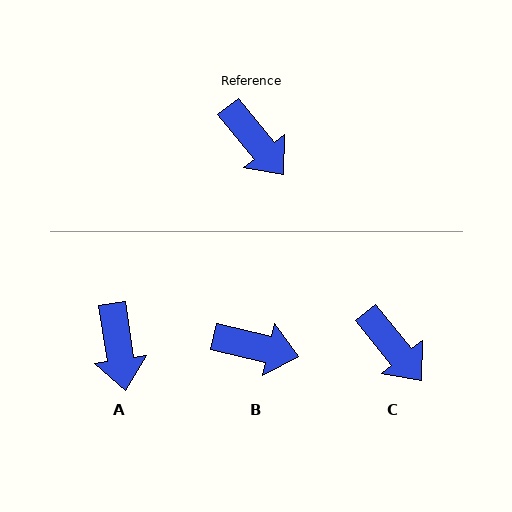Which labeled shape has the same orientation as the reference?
C.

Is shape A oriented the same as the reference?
No, it is off by about 30 degrees.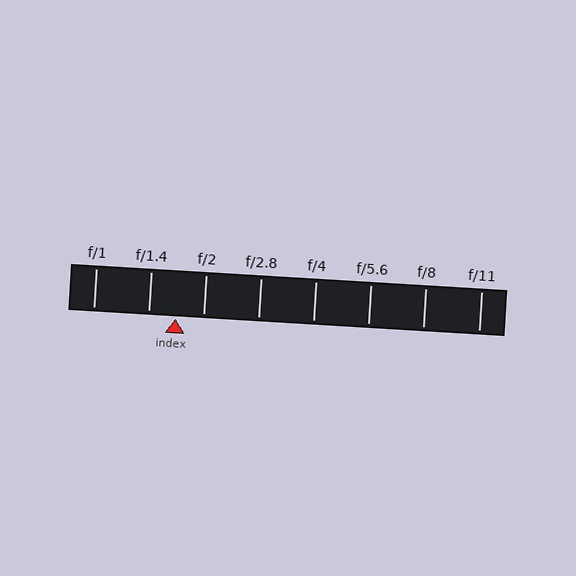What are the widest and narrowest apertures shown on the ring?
The widest aperture shown is f/1 and the narrowest is f/11.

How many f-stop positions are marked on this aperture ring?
There are 8 f-stop positions marked.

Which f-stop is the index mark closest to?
The index mark is closest to f/1.4.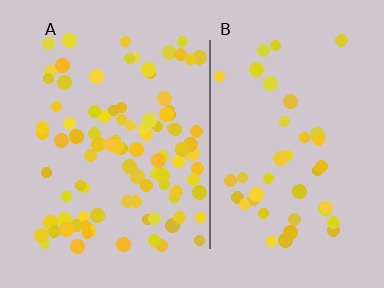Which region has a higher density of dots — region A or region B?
A (the left).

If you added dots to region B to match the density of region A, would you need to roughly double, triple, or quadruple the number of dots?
Approximately double.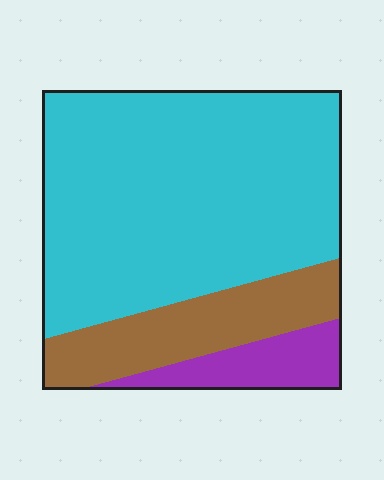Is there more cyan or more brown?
Cyan.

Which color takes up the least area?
Purple, at roughly 10%.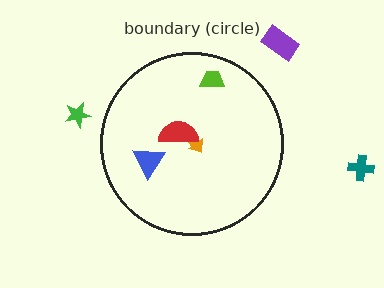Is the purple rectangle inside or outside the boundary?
Outside.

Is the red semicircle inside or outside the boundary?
Inside.